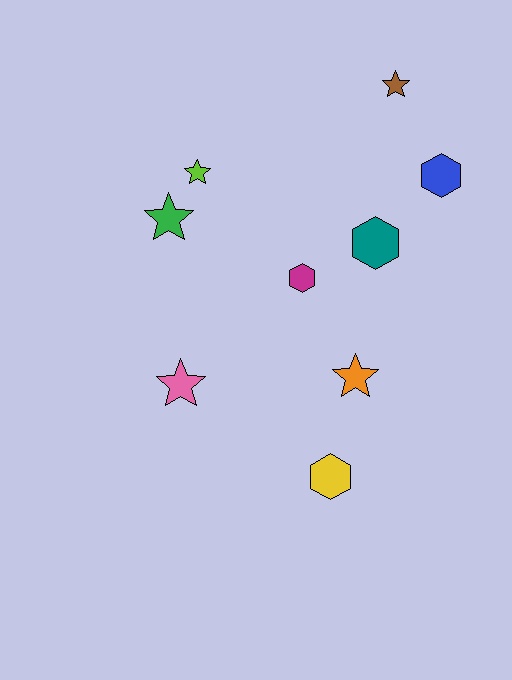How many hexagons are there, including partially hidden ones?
There are 4 hexagons.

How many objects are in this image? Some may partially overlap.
There are 9 objects.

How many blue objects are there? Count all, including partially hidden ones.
There is 1 blue object.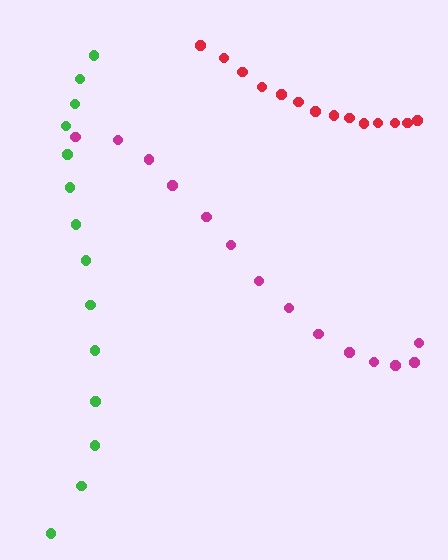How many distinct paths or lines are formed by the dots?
There are 3 distinct paths.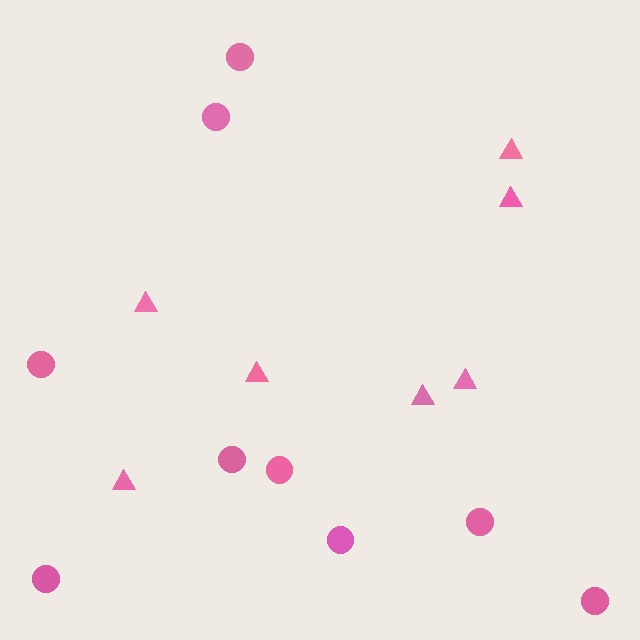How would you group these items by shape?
There are 2 groups: one group of circles (9) and one group of triangles (7).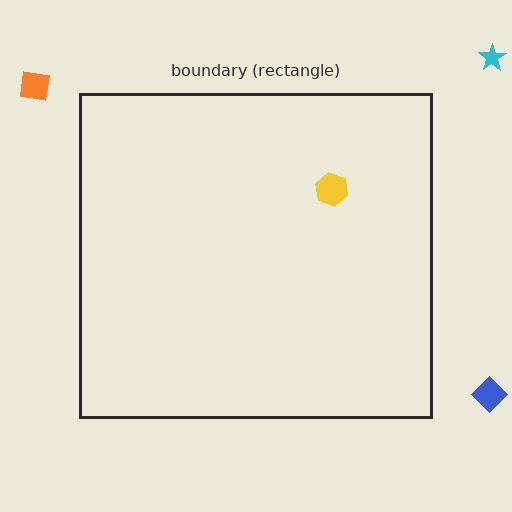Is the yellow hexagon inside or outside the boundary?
Inside.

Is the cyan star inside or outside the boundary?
Outside.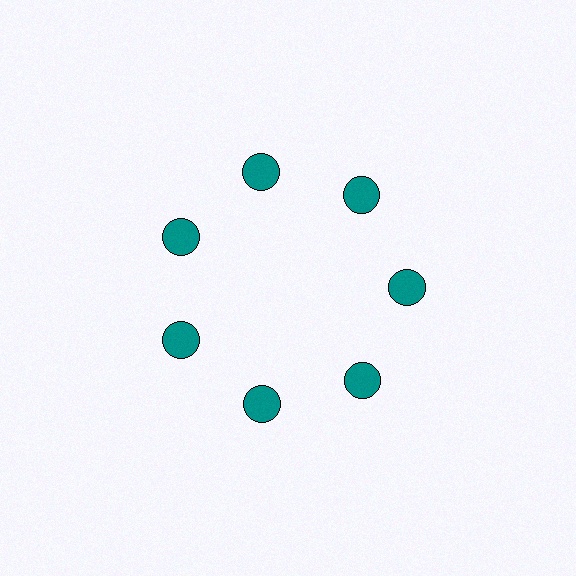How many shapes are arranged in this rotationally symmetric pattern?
There are 7 shapes, arranged in 7 groups of 1.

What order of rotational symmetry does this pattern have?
This pattern has 7-fold rotational symmetry.